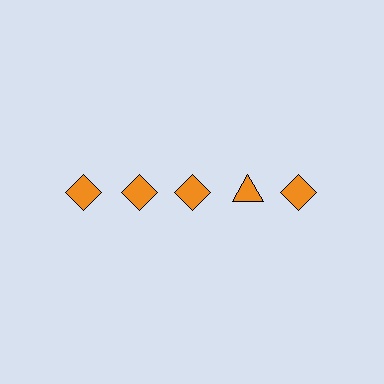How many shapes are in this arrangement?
There are 5 shapes arranged in a grid pattern.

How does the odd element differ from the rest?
It has a different shape: triangle instead of diamond.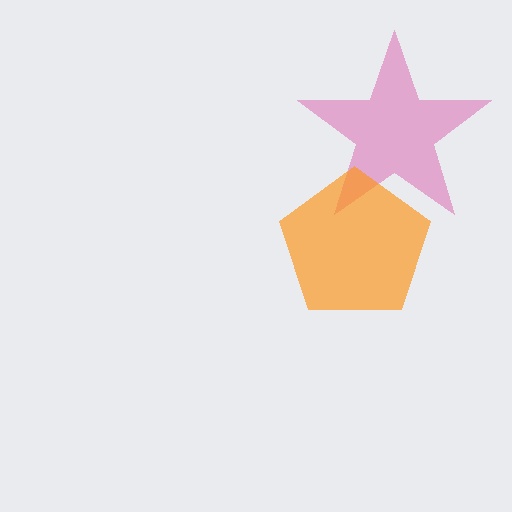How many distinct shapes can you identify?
There are 2 distinct shapes: a pink star, an orange pentagon.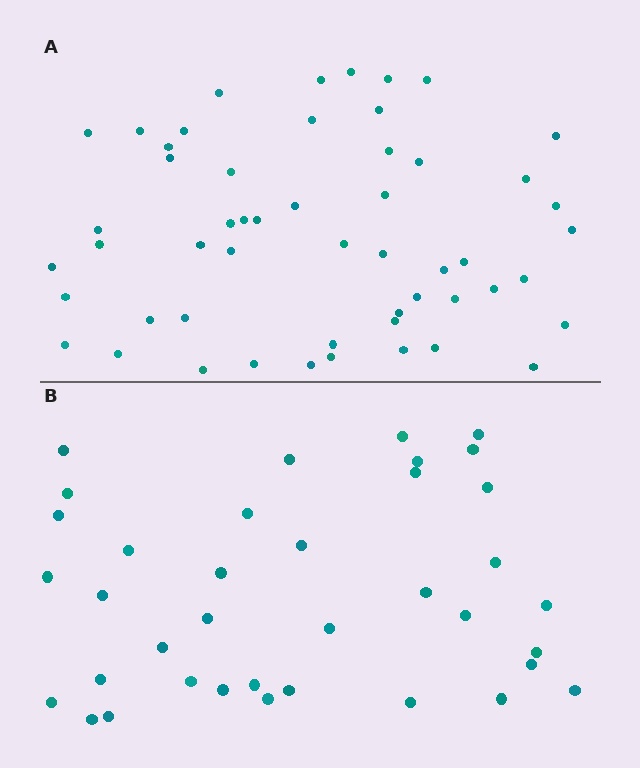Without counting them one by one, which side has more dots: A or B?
Region A (the top region) has more dots.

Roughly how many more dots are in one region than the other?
Region A has approximately 15 more dots than region B.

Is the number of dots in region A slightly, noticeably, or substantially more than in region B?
Region A has noticeably more, but not dramatically so. The ratio is roughly 1.4 to 1.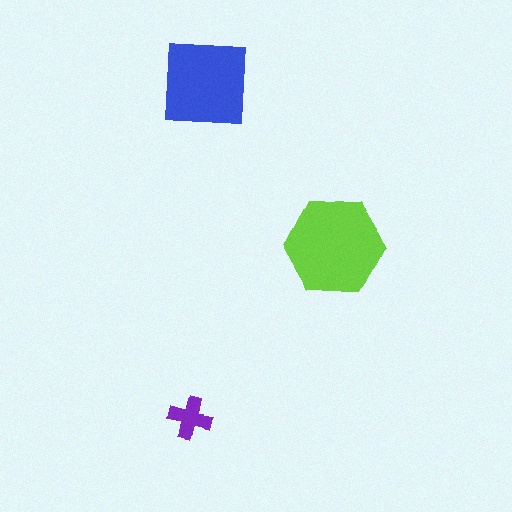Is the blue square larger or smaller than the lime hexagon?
Smaller.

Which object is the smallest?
The purple cross.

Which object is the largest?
The lime hexagon.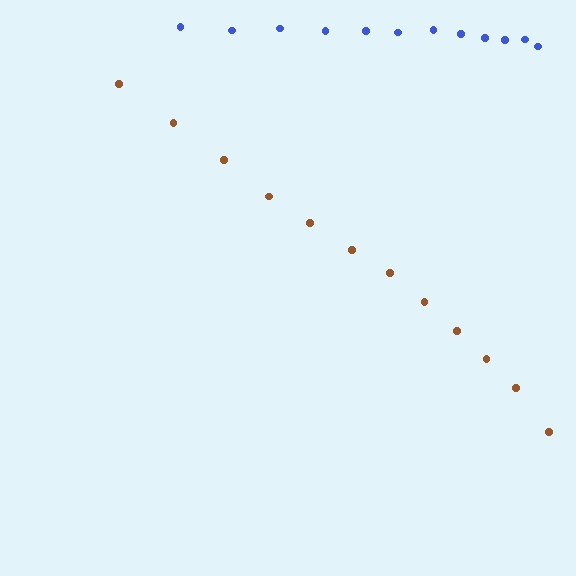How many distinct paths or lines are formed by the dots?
There are 2 distinct paths.